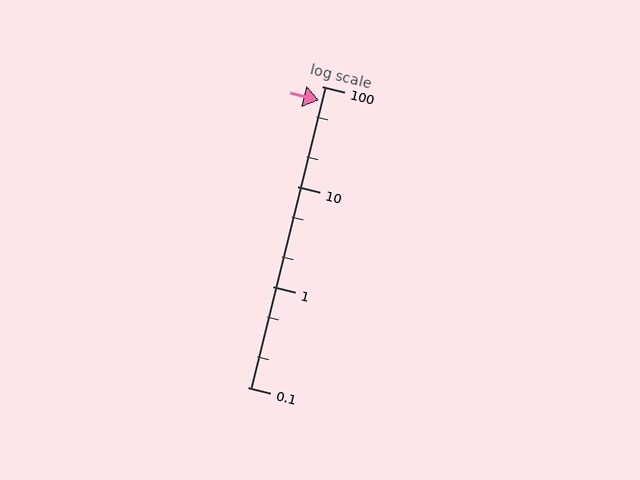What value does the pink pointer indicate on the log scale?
The pointer indicates approximately 73.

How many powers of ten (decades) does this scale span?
The scale spans 3 decades, from 0.1 to 100.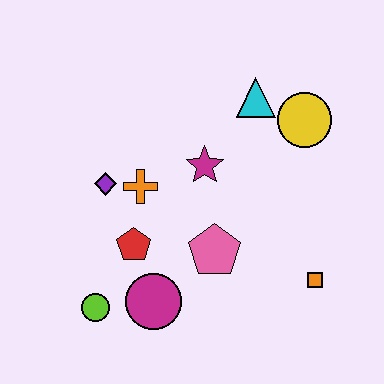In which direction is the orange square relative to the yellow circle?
The orange square is below the yellow circle.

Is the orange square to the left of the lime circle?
No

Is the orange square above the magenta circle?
Yes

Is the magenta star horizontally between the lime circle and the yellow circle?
Yes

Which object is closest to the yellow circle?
The cyan triangle is closest to the yellow circle.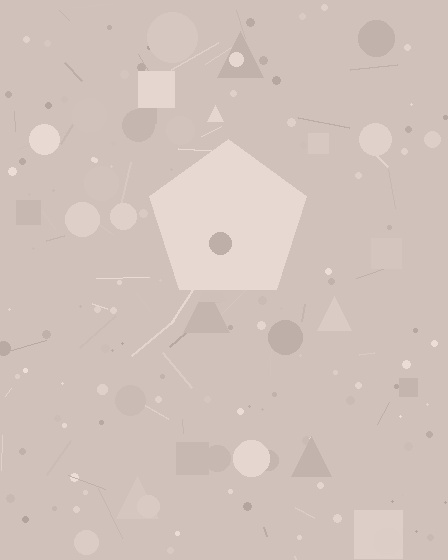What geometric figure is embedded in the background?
A pentagon is embedded in the background.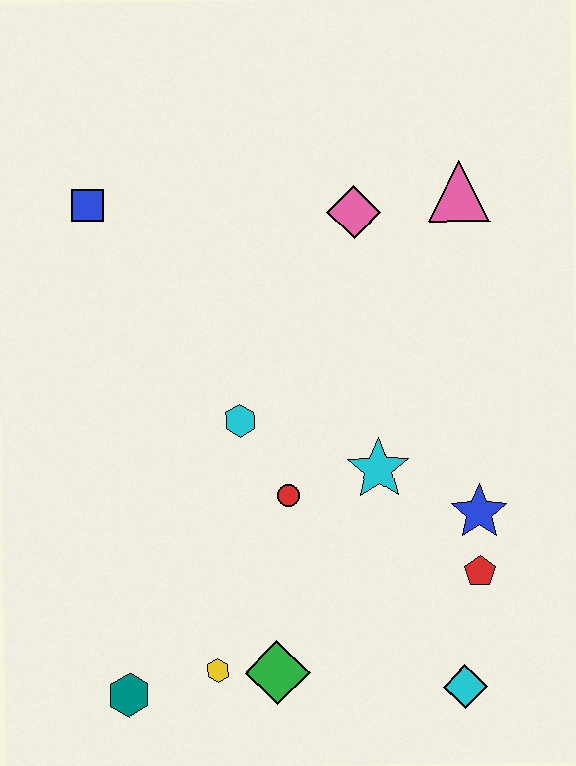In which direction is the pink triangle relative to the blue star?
The pink triangle is above the blue star.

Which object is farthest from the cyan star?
The blue square is farthest from the cyan star.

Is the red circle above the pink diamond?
No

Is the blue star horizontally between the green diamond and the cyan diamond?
No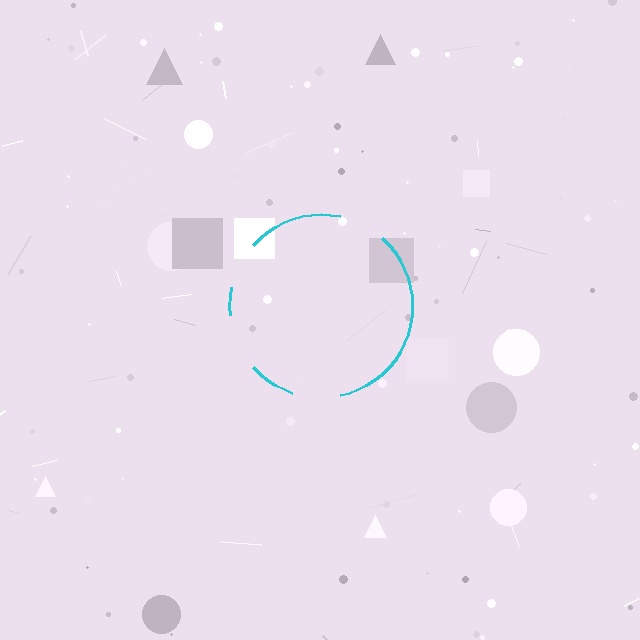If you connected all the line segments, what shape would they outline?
They would outline a circle.